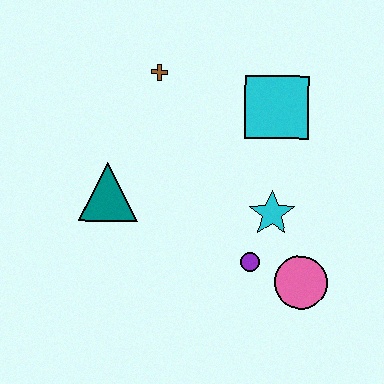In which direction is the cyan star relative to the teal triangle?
The cyan star is to the right of the teal triangle.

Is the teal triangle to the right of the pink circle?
No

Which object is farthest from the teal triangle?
The pink circle is farthest from the teal triangle.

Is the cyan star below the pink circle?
No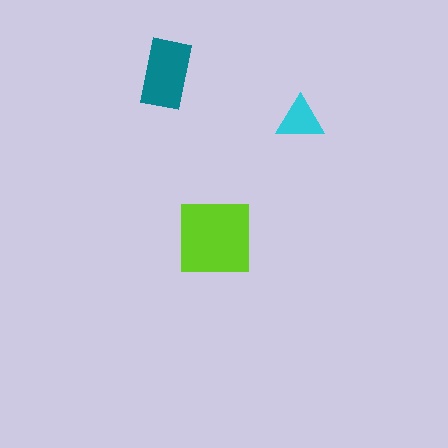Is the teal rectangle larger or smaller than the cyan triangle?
Larger.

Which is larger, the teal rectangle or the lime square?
The lime square.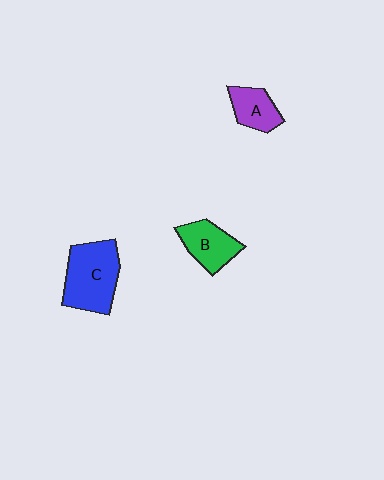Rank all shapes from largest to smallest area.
From largest to smallest: C (blue), B (green), A (purple).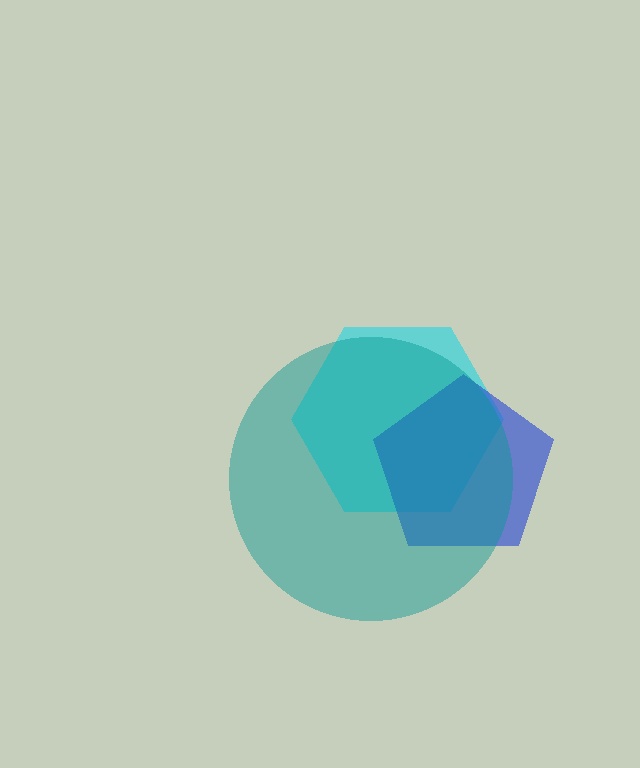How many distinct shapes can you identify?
There are 3 distinct shapes: a cyan hexagon, a blue pentagon, a teal circle.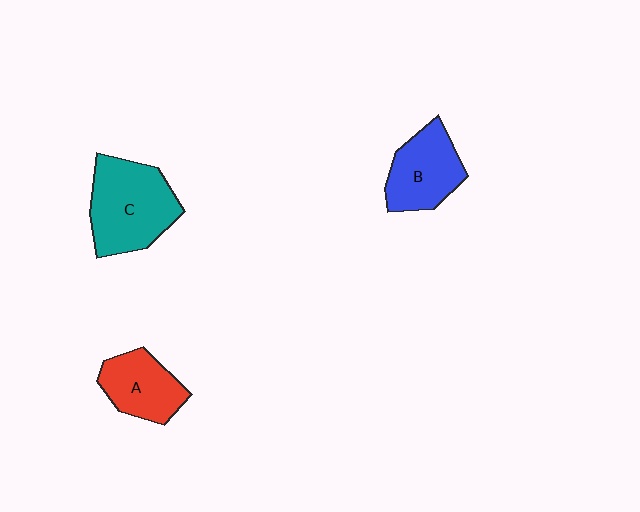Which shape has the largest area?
Shape C (teal).